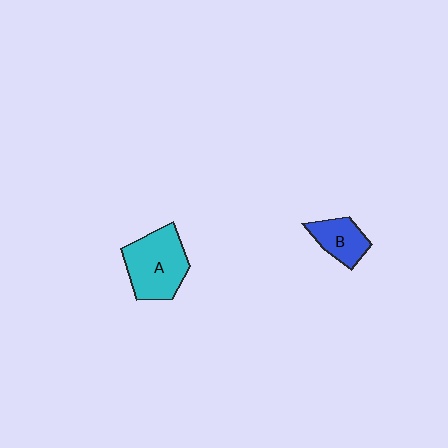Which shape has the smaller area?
Shape B (blue).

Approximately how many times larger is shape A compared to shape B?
Approximately 1.8 times.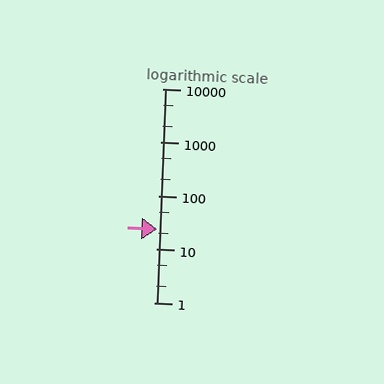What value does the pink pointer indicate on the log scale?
The pointer indicates approximately 24.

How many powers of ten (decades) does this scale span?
The scale spans 4 decades, from 1 to 10000.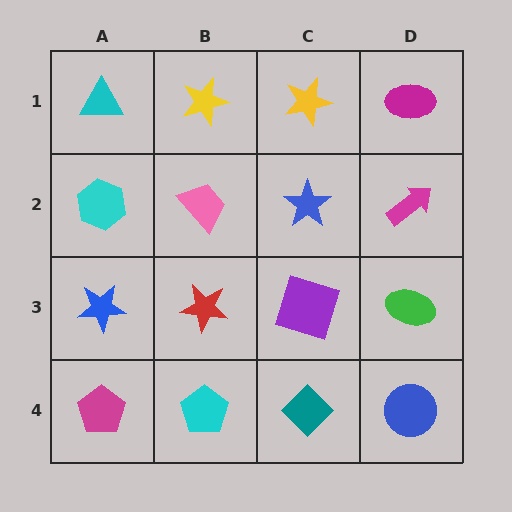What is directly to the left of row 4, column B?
A magenta pentagon.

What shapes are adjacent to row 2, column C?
A yellow star (row 1, column C), a purple square (row 3, column C), a pink trapezoid (row 2, column B), a magenta arrow (row 2, column D).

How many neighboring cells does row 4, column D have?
2.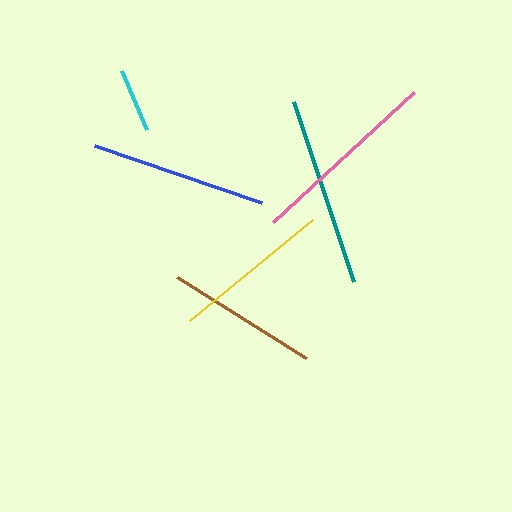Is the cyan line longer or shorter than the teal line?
The teal line is longer than the cyan line.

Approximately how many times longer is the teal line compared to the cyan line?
The teal line is approximately 2.9 times the length of the cyan line.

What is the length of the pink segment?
The pink segment is approximately 191 pixels long.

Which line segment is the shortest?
The cyan line is the shortest at approximately 64 pixels.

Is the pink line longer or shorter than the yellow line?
The pink line is longer than the yellow line.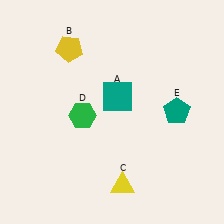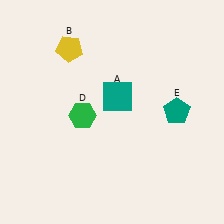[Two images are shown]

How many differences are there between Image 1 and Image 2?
There is 1 difference between the two images.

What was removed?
The yellow triangle (C) was removed in Image 2.